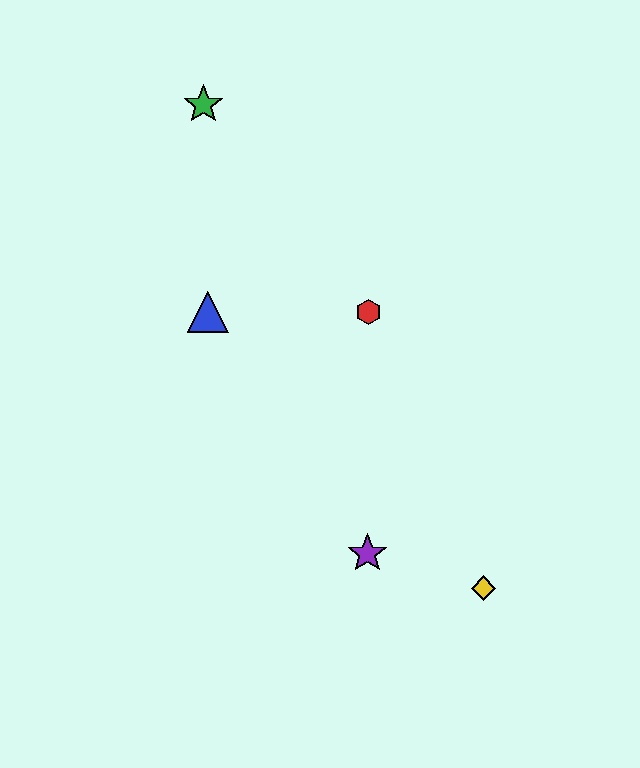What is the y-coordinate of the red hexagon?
The red hexagon is at y≈312.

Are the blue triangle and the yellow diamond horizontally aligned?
No, the blue triangle is at y≈312 and the yellow diamond is at y≈588.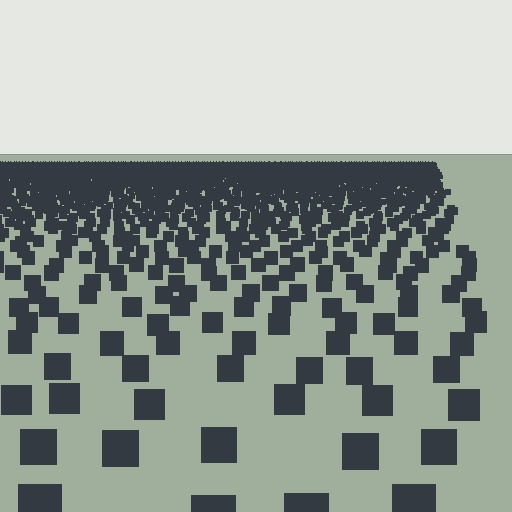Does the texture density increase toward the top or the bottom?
Density increases toward the top.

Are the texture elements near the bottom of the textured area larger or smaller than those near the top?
Larger. Near the bottom, elements are closer to the viewer and appear at a bigger on-screen size.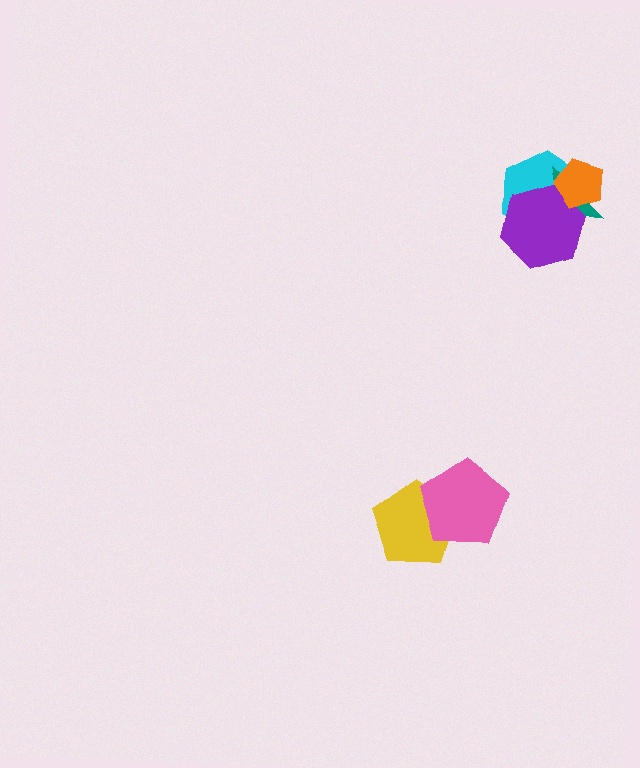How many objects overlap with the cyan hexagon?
3 objects overlap with the cyan hexagon.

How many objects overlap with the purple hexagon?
3 objects overlap with the purple hexagon.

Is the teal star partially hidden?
Yes, it is partially covered by another shape.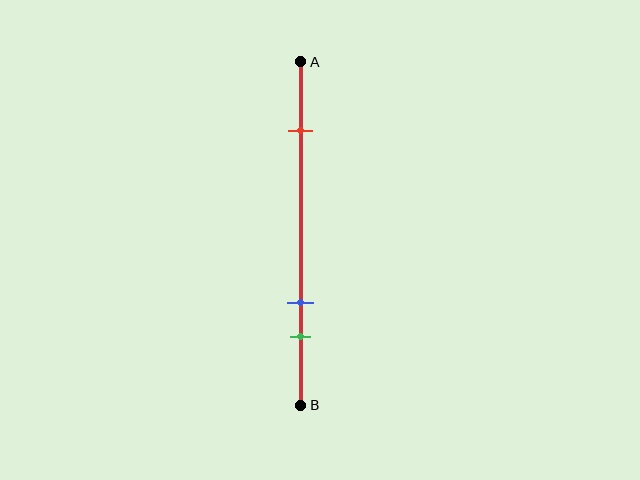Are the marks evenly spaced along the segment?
No, the marks are not evenly spaced.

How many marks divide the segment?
There are 3 marks dividing the segment.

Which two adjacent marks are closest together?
The blue and green marks are the closest adjacent pair.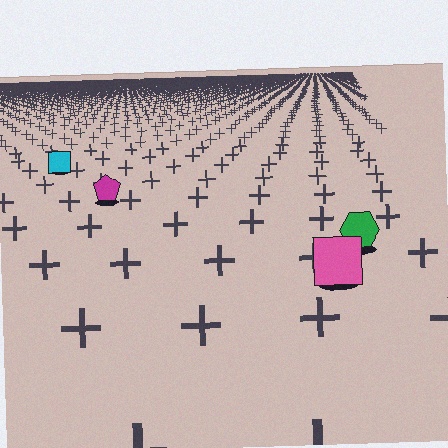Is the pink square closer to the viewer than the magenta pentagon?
Yes. The pink square is closer — you can tell from the texture gradient: the ground texture is coarser near it.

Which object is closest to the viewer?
The pink square is closest. The texture marks near it are larger and more spread out.